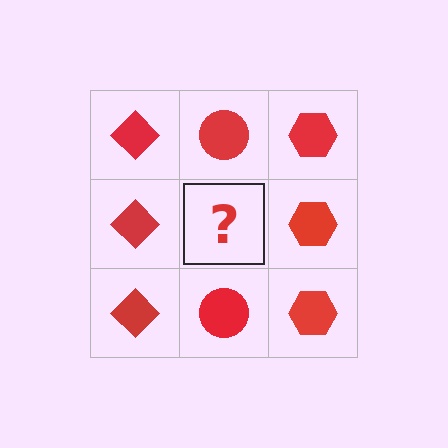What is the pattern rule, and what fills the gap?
The rule is that each column has a consistent shape. The gap should be filled with a red circle.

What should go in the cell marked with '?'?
The missing cell should contain a red circle.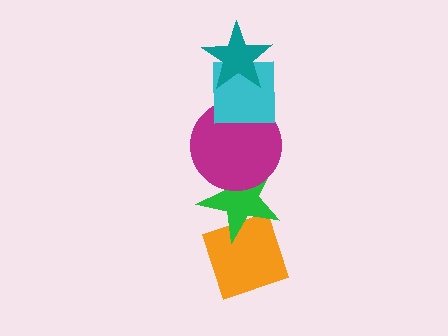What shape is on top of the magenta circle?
The cyan square is on top of the magenta circle.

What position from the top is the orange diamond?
The orange diamond is 5th from the top.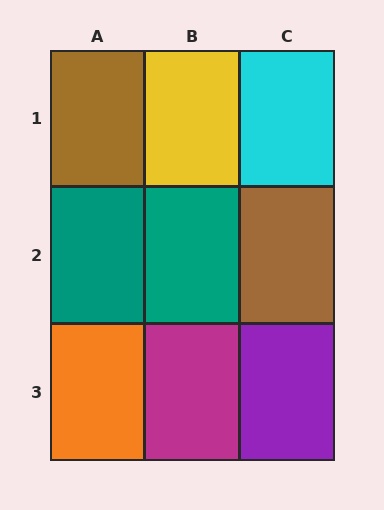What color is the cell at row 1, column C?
Cyan.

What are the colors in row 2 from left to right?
Teal, teal, brown.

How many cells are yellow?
1 cell is yellow.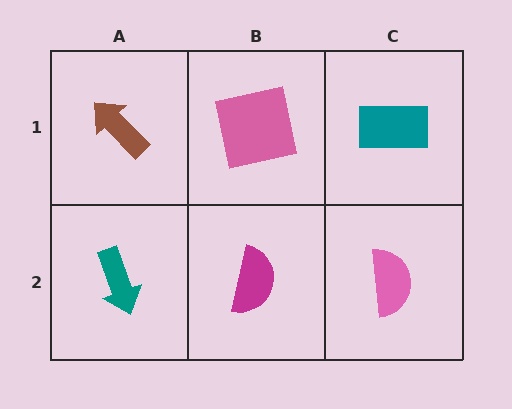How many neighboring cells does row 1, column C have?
2.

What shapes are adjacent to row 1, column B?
A magenta semicircle (row 2, column B), a brown arrow (row 1, column A), a teal rectangle (row 1, column C).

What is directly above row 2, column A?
A brown arrow.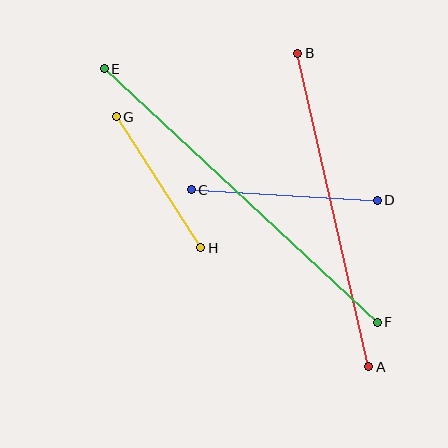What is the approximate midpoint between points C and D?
The midpoint is at approximately (284, 195) pixels.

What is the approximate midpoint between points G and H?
The midpoint is at approximately (159, 182) pixels.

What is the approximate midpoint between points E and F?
The midpoint is at approximately (241, 195) pixels.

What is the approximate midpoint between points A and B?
The midpoint is at approximately (333, 210) pixels.